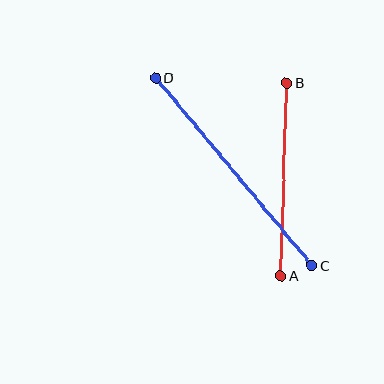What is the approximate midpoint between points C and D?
The midpoint is at approximately (234, 172) pixels.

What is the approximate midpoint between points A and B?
The midpoint is at approximately (284, 179) pixels.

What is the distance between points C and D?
The distance is approximately 244 pixels.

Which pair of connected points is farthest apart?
Points C and D are farthest apart.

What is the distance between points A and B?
The distance is approximately 193 pixels.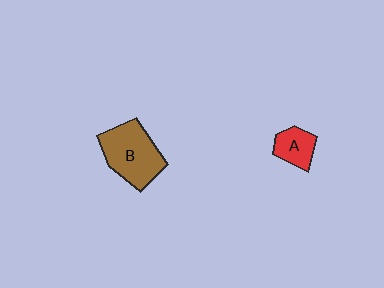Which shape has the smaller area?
Shape A (red).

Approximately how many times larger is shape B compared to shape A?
Approximately 2.2 times.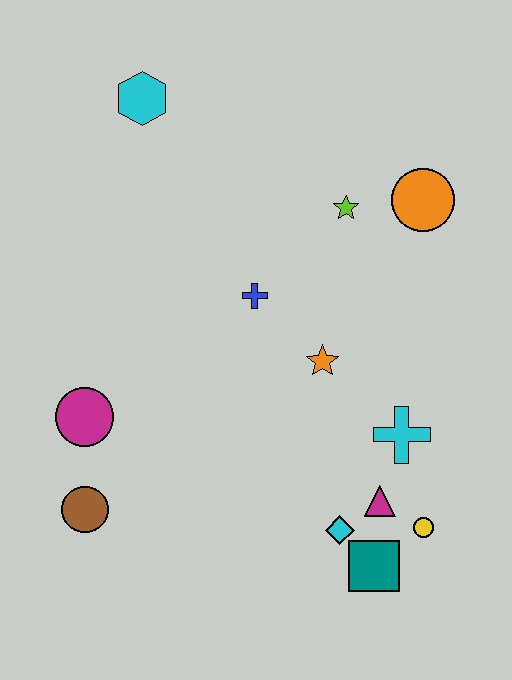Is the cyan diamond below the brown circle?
Yes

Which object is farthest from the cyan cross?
The cyan hexagon is farthest from the cyan cross.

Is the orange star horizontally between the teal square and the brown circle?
Yes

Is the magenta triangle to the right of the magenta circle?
Yes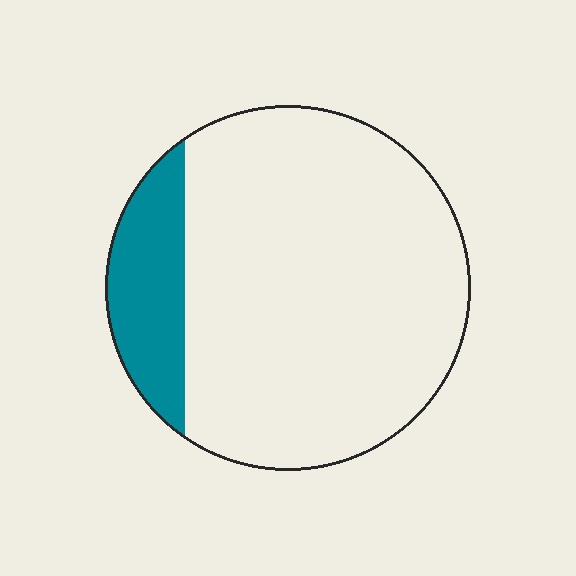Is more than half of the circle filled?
No.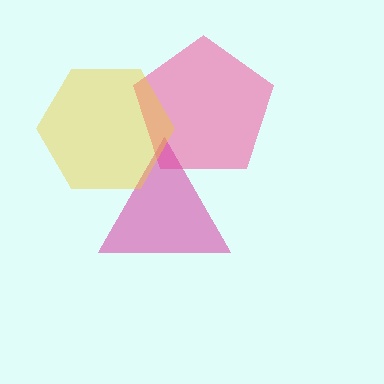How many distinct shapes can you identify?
There are 3 distinct shapes: a pink pentagon, a magenta triangle, a yellow hexagon.